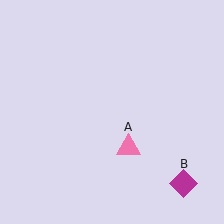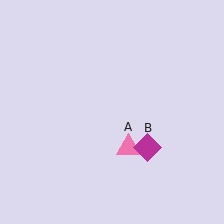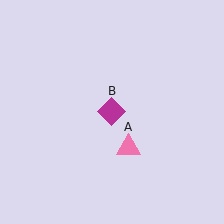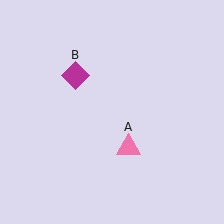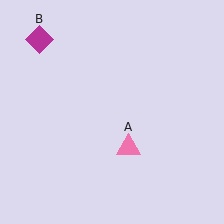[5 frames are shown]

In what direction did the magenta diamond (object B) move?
The magenta diamond (object B) moved up and to the left.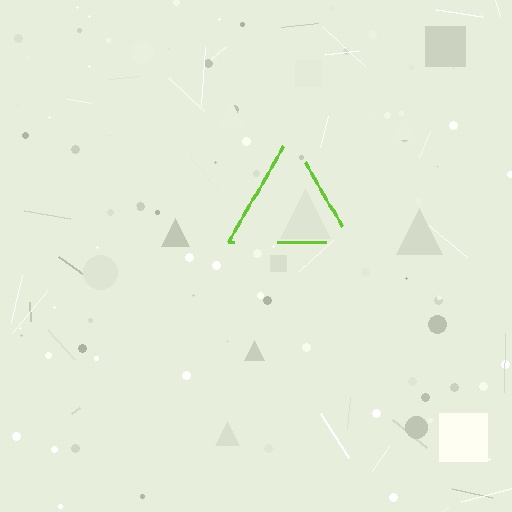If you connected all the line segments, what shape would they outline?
They would outline a triangle.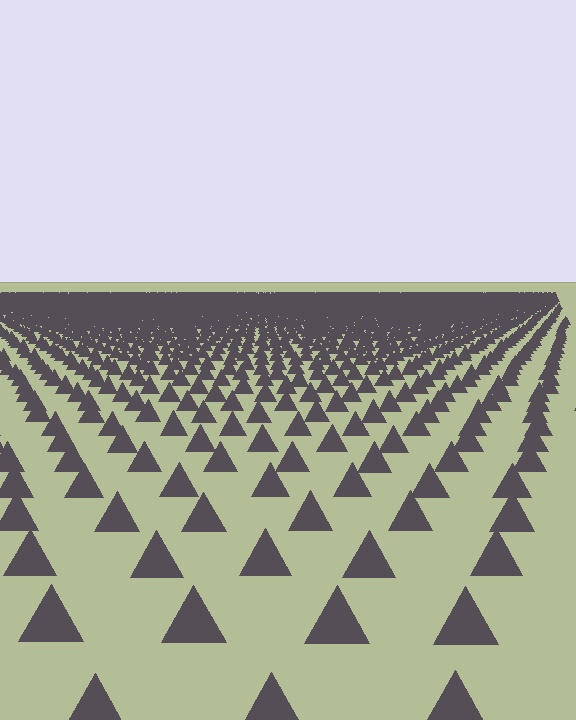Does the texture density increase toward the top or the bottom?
Density increases toward the top.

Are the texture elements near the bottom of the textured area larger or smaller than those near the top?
Larger. Near the bottom, elements are closer to the viewer and appear at a bigger on-screen size.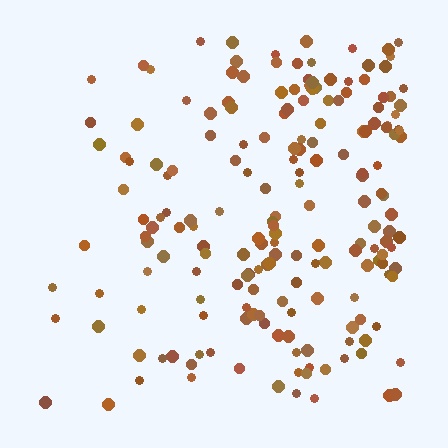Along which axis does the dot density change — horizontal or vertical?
Horizontal.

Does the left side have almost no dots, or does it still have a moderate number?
Still a moderate number, just noticeably fewer than the right.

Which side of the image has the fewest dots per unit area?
The left.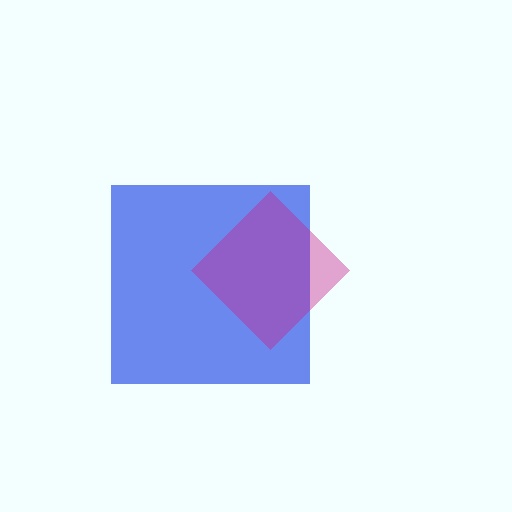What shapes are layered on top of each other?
The layered shapes are: a blue square, a magenta diamond.